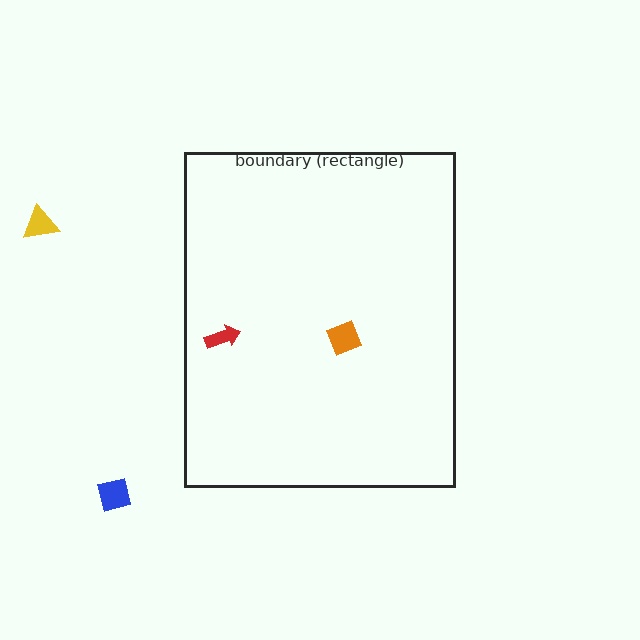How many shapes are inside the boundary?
2 inside, 2 outside.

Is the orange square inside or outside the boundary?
Inside.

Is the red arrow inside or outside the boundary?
Inside.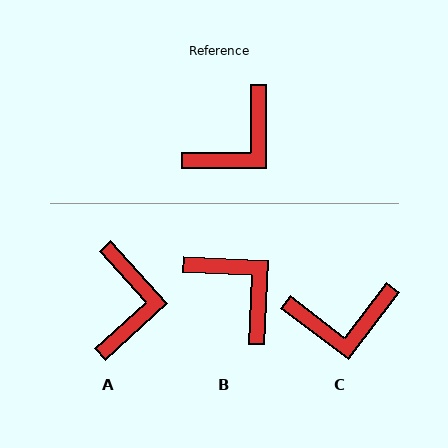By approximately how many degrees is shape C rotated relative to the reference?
Approximately 37 degrees clockwise.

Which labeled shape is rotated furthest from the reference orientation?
B, about 87 degrees away.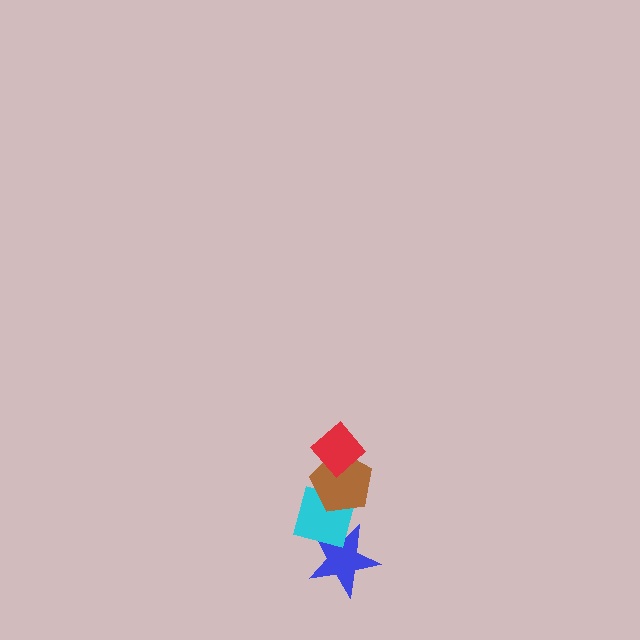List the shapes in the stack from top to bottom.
From top to bottom: the red diamond, the brown pentagon, the cyan square, the blue star.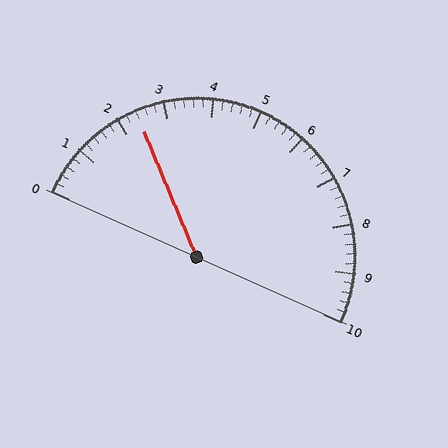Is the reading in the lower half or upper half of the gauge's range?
The reading is in the lower half of the range (0 to 10).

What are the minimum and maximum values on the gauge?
The gauge ranges from 0 to 10.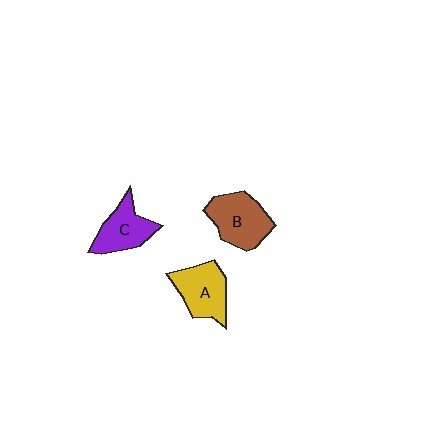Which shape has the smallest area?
Shape C (purple).